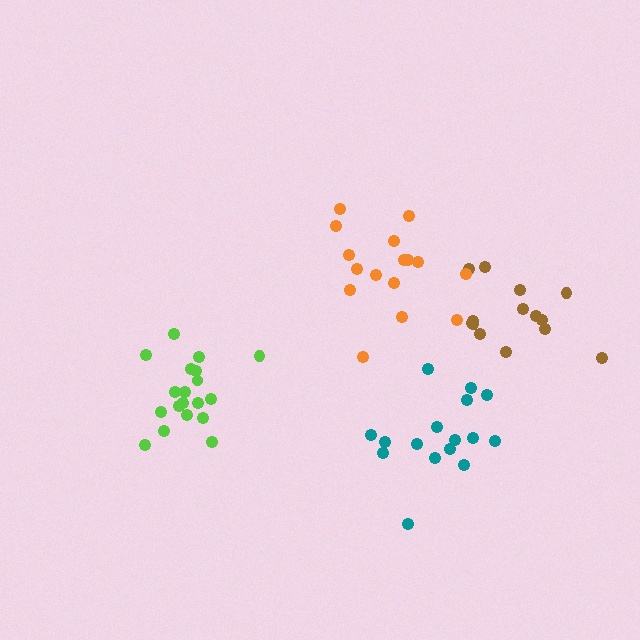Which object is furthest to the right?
The brown cluster is rightmost.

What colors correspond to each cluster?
The clusters are colored: teal, lime, brown, orange.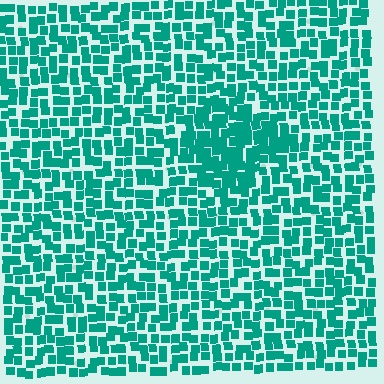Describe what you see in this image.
The image contains small teal elements arranged at two different densities. A diamond-shaped region is visible where the elements are more densely packed than the surrounding area.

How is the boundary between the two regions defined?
The boundary is defined by a change in element density (approximately 1.6x ratio). All elements are the same color, size, and shape.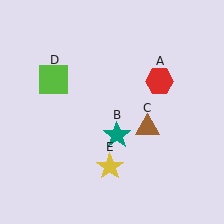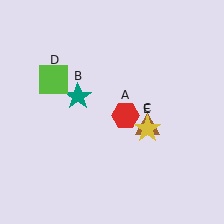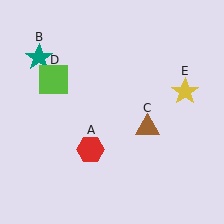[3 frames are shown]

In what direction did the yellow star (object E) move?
The yellow star (object E) moved up and to the right.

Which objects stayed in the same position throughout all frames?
Brown triangle (object C) and lime square (object D) remained stationary.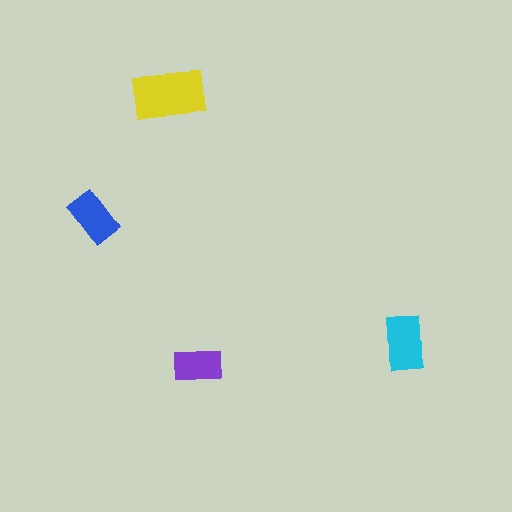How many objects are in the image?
There are 4 objects in the image.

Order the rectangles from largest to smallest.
the yellow one, the cyan one, the blue one, the purple one.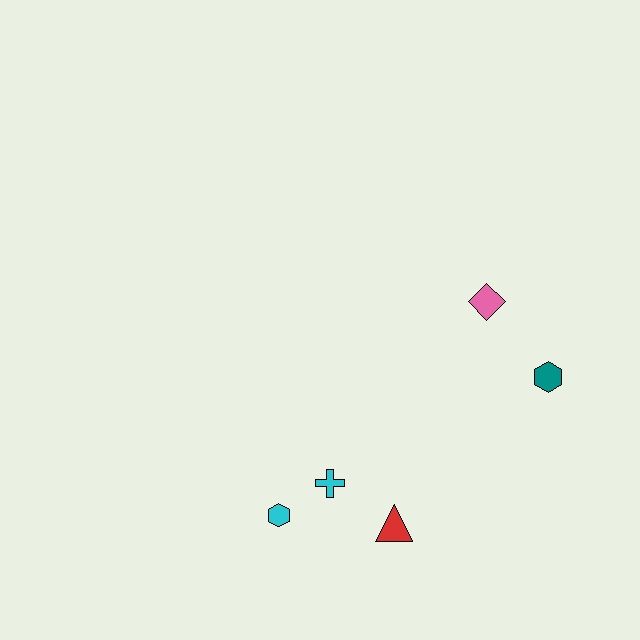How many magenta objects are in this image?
There are no magenta objects.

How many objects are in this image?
There are 5 objects.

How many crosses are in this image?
There is 1 cross.